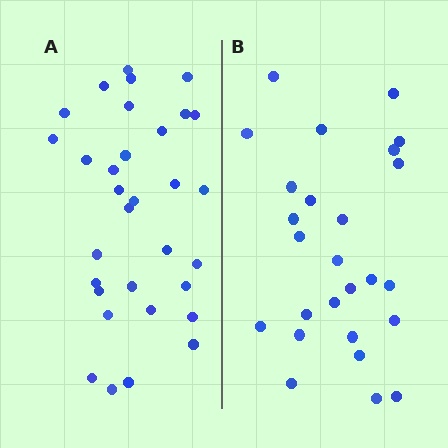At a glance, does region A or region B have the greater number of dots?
Region A (the left region) has more dots.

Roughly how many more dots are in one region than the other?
Region A has about 6 more dots than region B.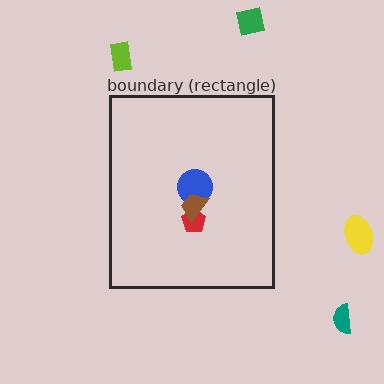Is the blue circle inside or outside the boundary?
Inside.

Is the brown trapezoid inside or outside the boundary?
Inside.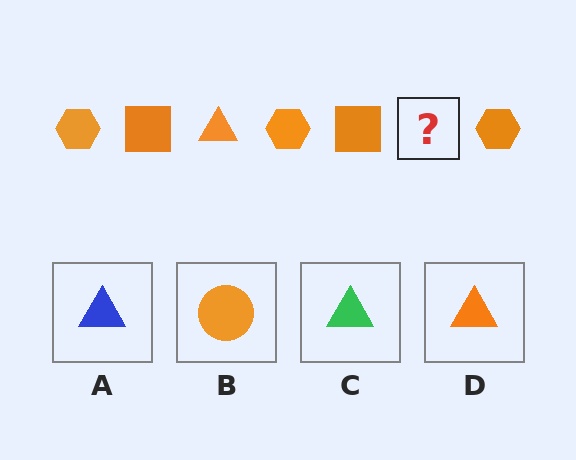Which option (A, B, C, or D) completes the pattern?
D.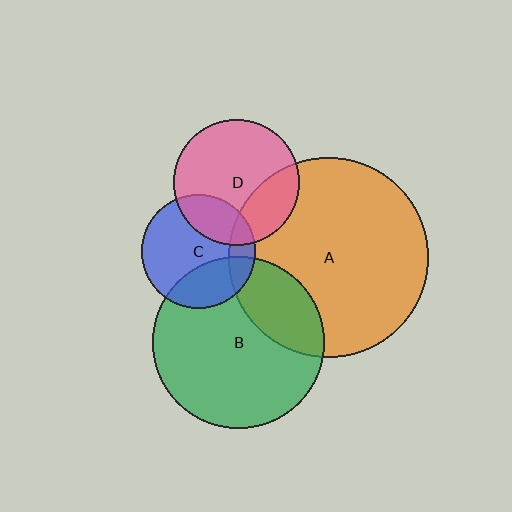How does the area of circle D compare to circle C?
Approximately 1.2 times.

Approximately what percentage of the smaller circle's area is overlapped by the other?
Approximately 15%.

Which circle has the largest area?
Circle A (orange).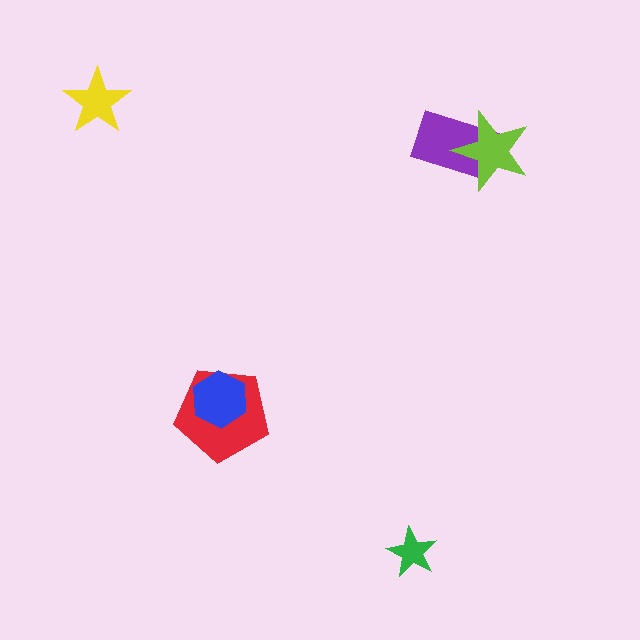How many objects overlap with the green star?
0 objects overlap with the green star.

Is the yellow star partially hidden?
No, no other shape covers it.